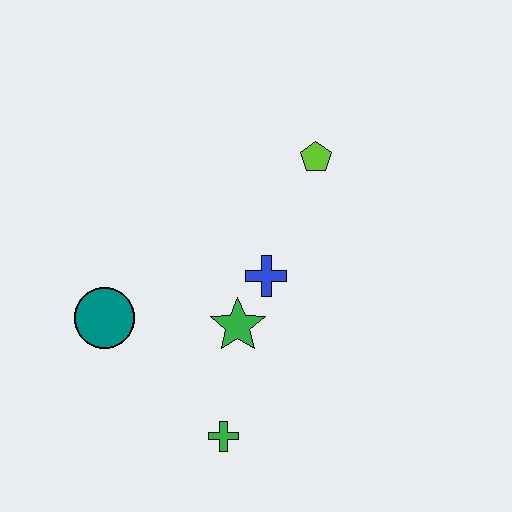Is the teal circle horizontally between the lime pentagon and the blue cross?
No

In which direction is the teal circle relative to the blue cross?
The teal circle is to the left of the blue cross.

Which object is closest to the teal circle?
The green star is closest to the teal circle.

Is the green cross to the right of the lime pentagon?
No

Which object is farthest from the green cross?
The lime pentagon is farthest from the green cross.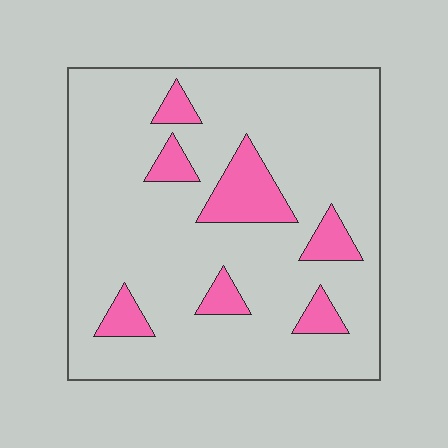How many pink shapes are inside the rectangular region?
7.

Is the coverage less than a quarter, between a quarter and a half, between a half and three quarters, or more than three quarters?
Less than a quarter.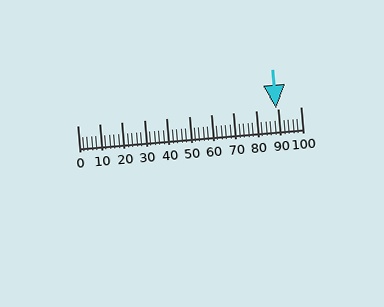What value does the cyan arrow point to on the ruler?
The cyan arrow points to approximately 89.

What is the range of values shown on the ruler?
The ruler shows values from 0 to 100.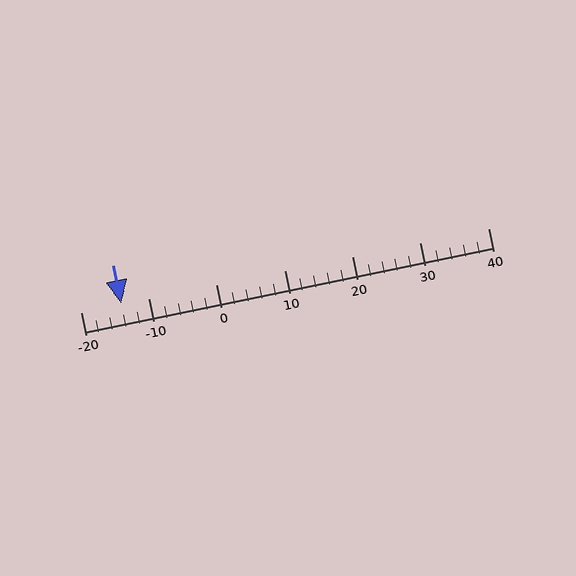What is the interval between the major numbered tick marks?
The major tick marks are spaced 10 units apart.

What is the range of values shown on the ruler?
The ruler shows values from -20 to 40.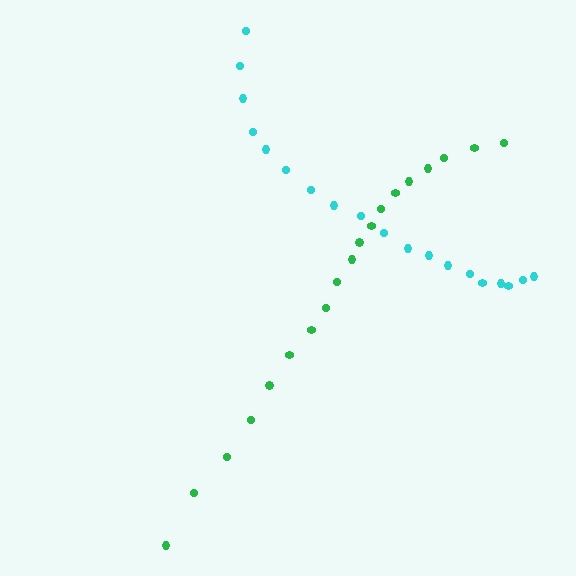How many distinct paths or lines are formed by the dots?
There are 2 distinct paths.